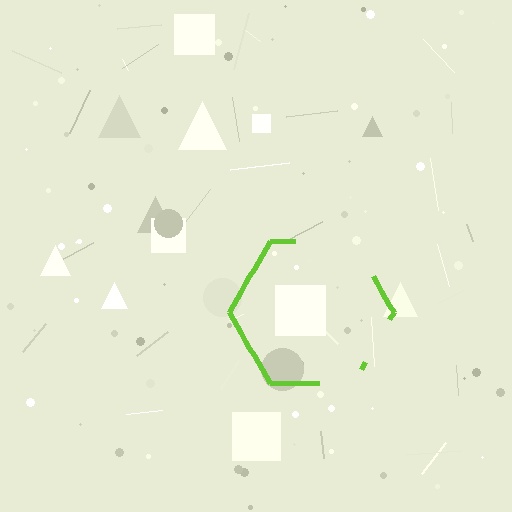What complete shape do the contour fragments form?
The contour fragments form a hexagon.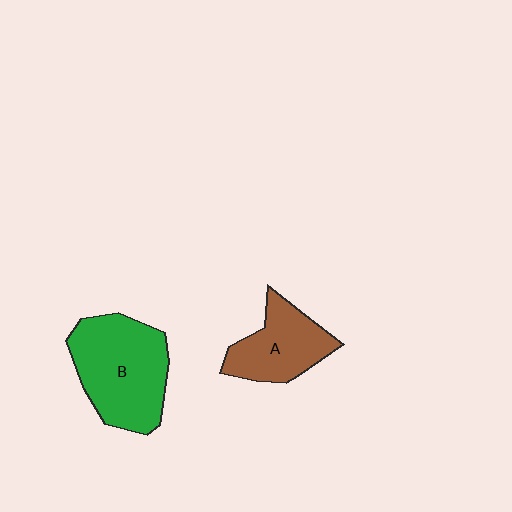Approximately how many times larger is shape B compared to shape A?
Approximately 1.5 times.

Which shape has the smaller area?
Shape A (brown).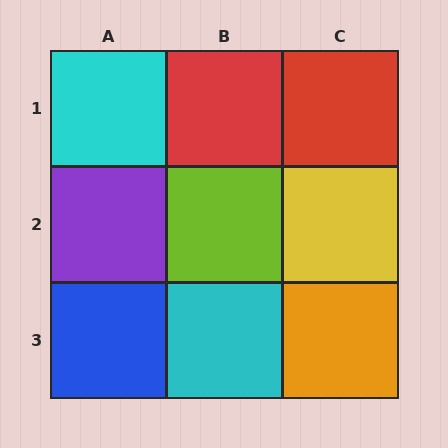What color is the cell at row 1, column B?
Red.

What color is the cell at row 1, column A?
Cyan.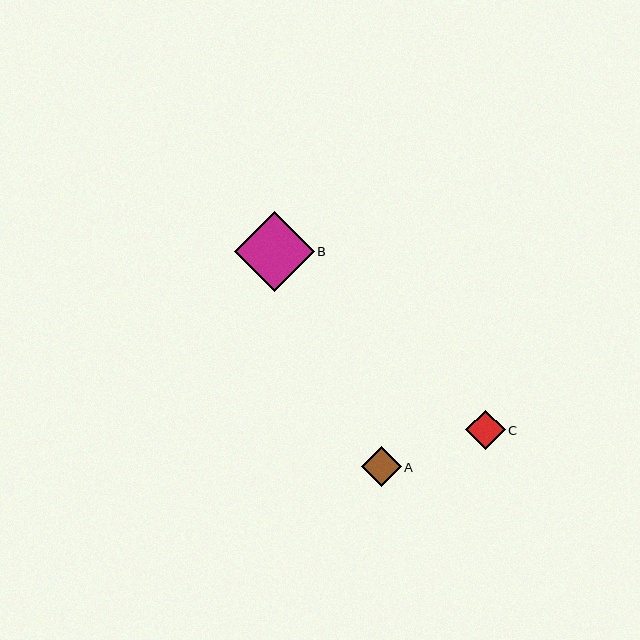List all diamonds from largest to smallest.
From largest to smallest: B, A, C.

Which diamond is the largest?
Diamond B is the largest with a size of approximately 80 pixels.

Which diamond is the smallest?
Diamond C is the smallest with a size of approximately 39 pixels.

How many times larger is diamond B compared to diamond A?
Diamond B is approximately 2.0 times the size of diamond A.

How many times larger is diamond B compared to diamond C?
Diamond B is approximately 2.0 times the size of diamond C.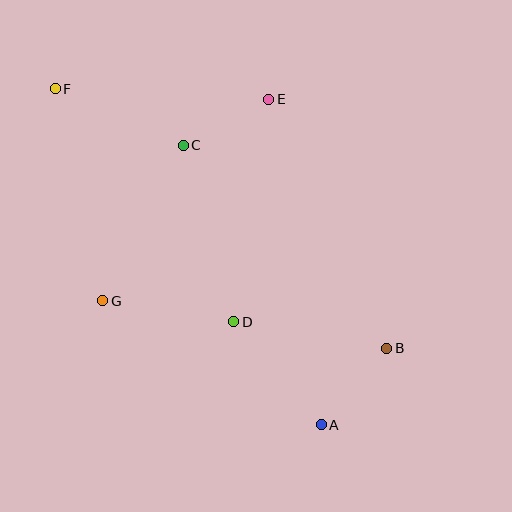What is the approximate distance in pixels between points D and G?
The distance between D and G is approximately 133 pixels.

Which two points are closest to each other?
Points C and E are closest to each other.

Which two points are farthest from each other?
Points A and F are farthest from each other.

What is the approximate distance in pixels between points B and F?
The distance between B and F is approximately 421 pixels.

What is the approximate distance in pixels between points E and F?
The distance between E and F is approximately 214 pixels.